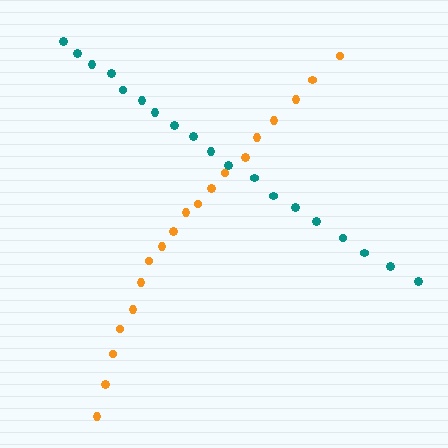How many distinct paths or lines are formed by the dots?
There are 2 distinct paths.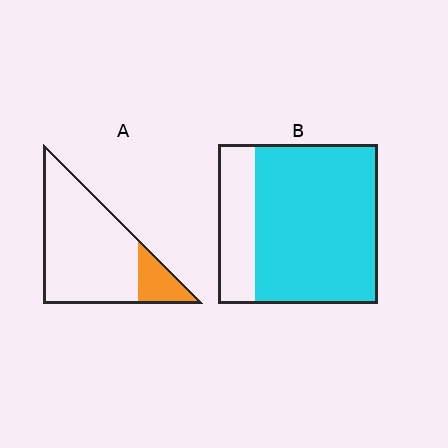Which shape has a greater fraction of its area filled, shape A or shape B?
Shape B.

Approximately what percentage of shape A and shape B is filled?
A is approximately 15% and B is approximately 75%.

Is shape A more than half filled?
No.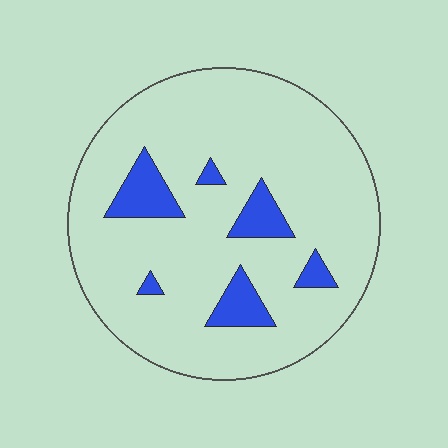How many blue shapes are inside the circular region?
6.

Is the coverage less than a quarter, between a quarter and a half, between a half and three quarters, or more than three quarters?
Less than a quarter.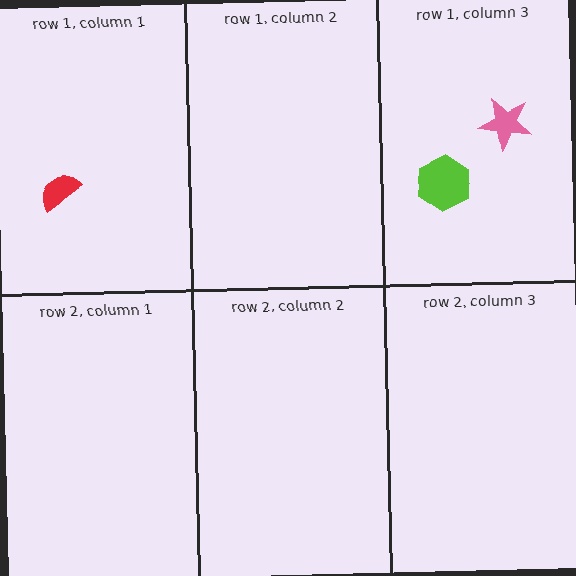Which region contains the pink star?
The row 1, column 3 region.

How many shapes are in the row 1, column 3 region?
2.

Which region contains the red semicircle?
The row 1, column 1 region.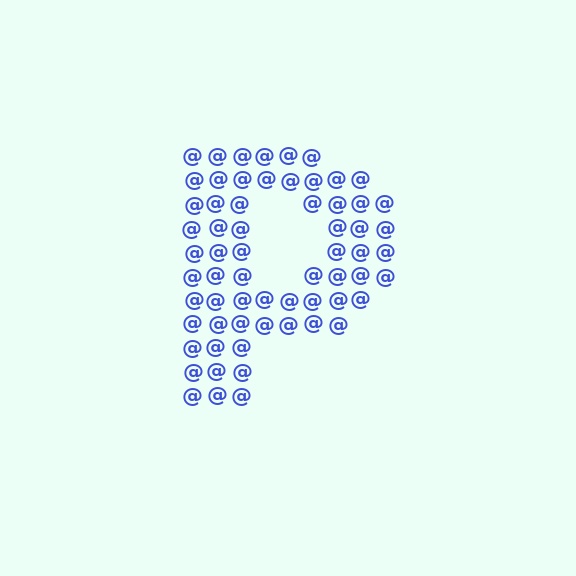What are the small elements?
The small elements are at signs.